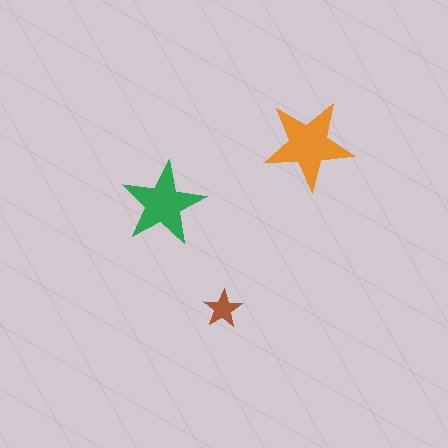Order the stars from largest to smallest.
the orange one, the green one, the brown one.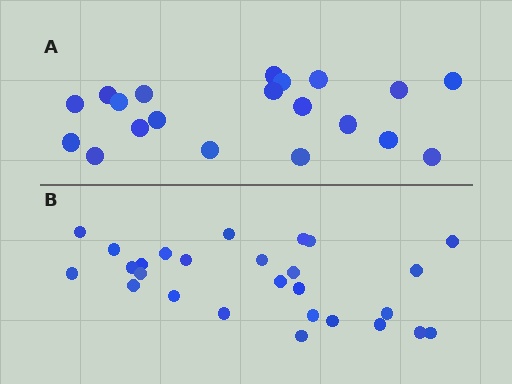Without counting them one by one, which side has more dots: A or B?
Region B (the bottom region) has more dots.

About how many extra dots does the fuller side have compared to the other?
Region B has roughly 8 or so more dots than region A.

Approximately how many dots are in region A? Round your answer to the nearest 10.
About 20 dots.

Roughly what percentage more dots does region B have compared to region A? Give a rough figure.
About 35% more.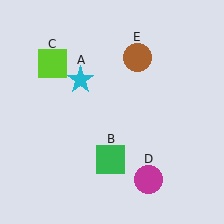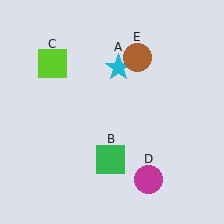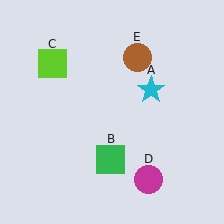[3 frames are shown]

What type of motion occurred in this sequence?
The cyan star (object A) rotated clockwise around the center of the scene.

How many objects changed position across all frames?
1 object changed position: cyan star (object A).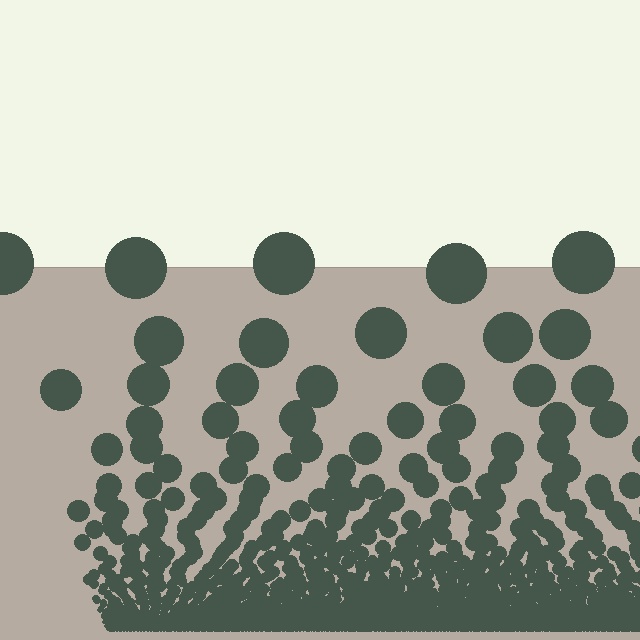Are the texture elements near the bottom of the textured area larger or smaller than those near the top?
Smaller. The gradient is inverted — elements near the bottom are smaller and denser.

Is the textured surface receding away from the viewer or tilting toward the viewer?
The surface appears to tilt toward the viewer. Texture elements get larger and sparser toward the top.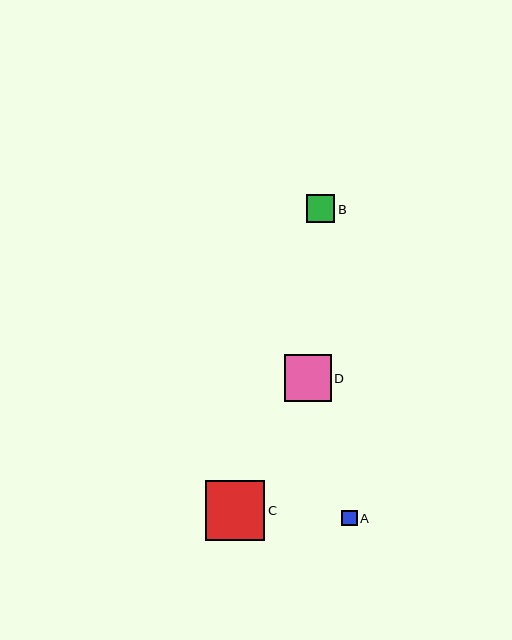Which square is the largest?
Square C is the largest with a size of approximately 60 pixels.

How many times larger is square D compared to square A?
Square D is approximately 3.0 times the size of square A.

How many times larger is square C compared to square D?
Square C is approximately 1.3 times the size of square D.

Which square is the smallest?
Square A is the smallest with a size of approximately 16 pixels.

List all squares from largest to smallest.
From largest to smallest: C, D, B, A.